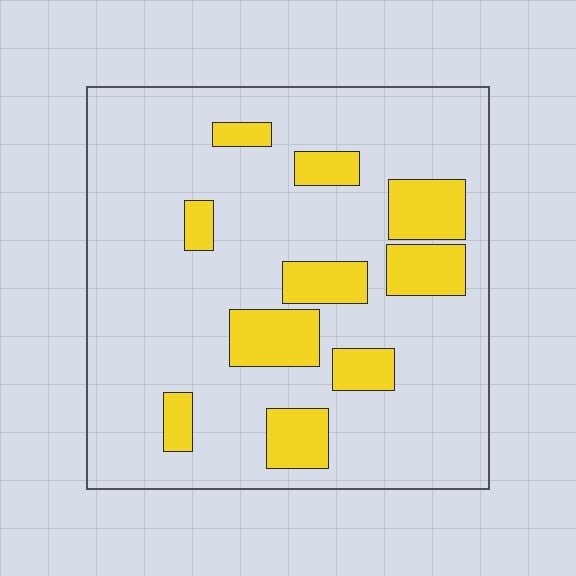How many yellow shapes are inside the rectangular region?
10.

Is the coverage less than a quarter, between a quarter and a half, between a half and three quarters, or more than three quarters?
Less than a quarter.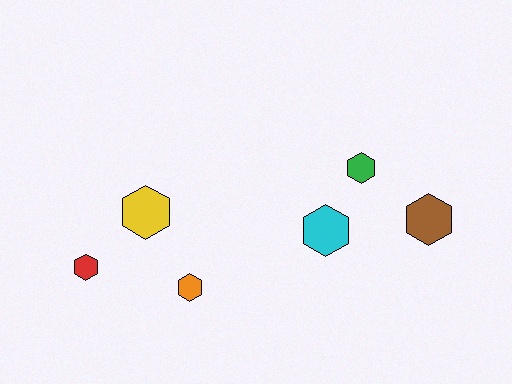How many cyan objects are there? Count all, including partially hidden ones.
There is 1 cyan object.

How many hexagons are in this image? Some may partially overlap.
There are 6 hexagons.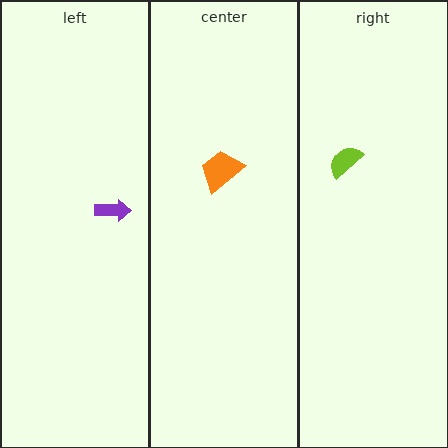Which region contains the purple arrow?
The left region.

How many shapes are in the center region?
1.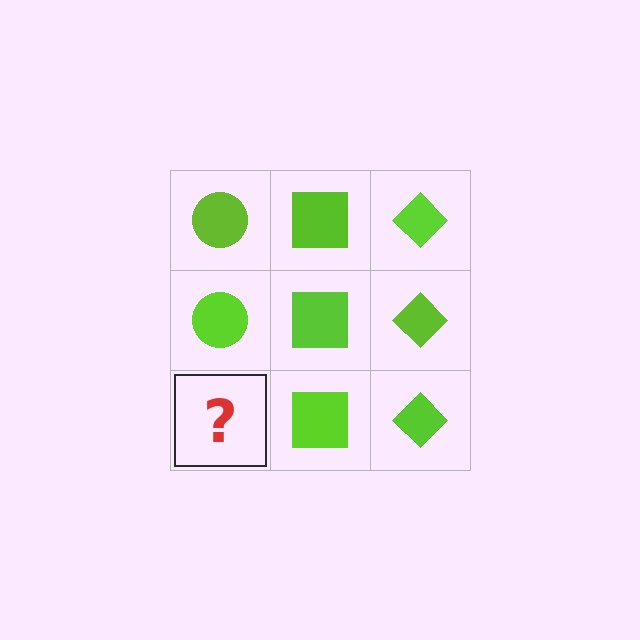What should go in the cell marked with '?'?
The missing cell should contain a lime circle.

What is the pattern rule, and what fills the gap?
The rule is that each column has a consistent shape. The gap should be filled with a lime circle.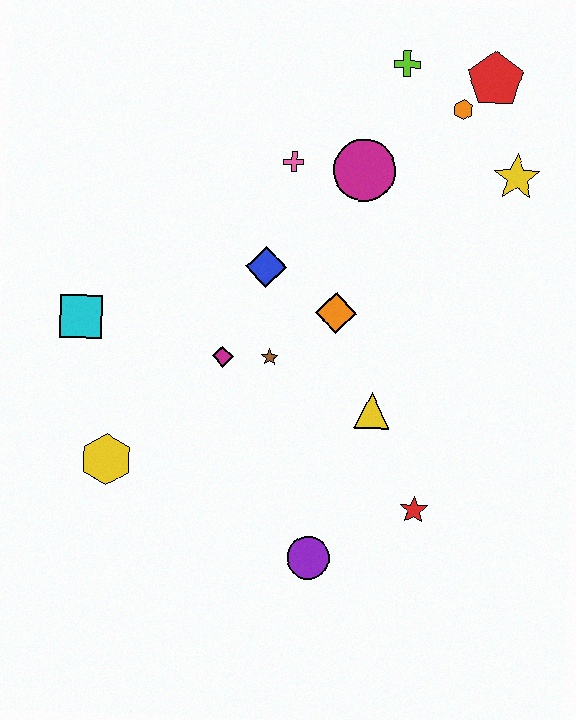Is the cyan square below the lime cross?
Yes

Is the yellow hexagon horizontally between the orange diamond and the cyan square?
Yes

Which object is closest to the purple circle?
The red star is closest to the purple circle.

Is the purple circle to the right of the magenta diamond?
Yes